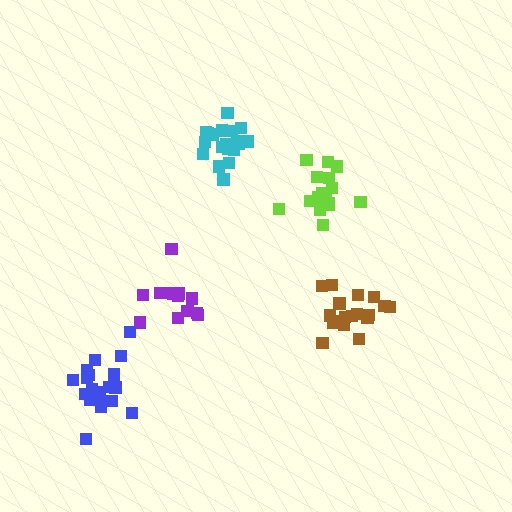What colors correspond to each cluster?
The clusters are colored: lime, purple, brown, cyan, blue.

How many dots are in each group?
Group 1: 16 dots, Group 2: 13 dots, Group 3: 19 dots, Group 4: 19 dots, Group 5: 19 dots (86 total).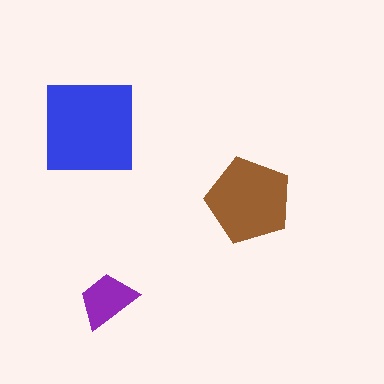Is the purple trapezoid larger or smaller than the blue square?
Smaller.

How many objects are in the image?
There are 3 objects in the image.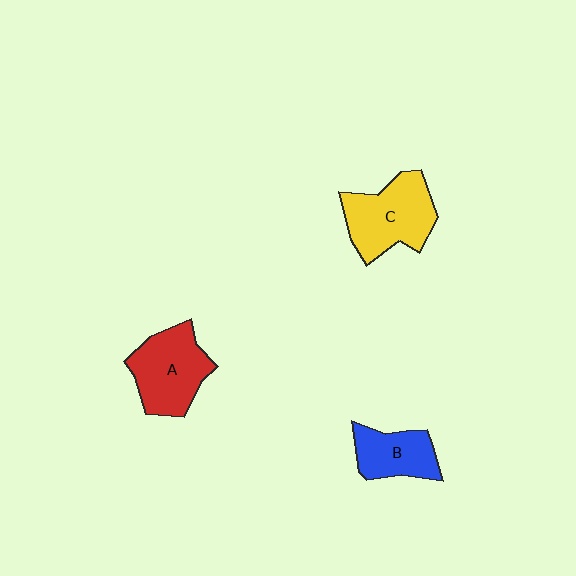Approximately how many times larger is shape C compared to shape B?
Approximately 1.5 times.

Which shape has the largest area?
Shape C (yellow).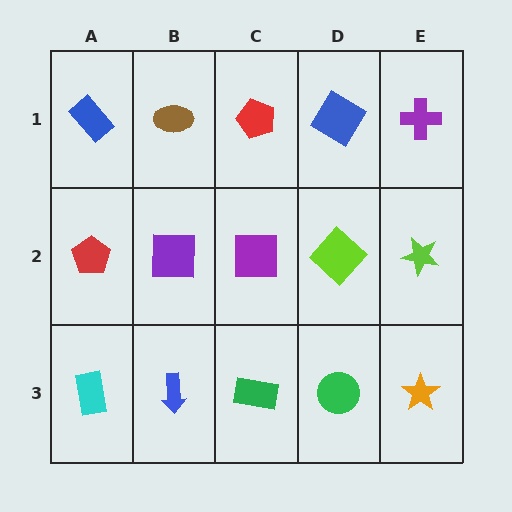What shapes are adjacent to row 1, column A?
A red pentagon (row 2, column A), a brown ellipse (row 1, column B).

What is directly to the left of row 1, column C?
A brown ellipse.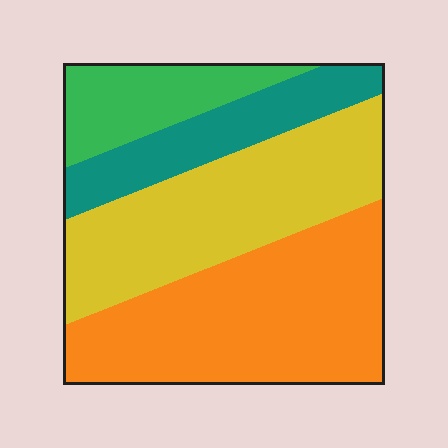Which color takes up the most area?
Orange, at roughly 40%.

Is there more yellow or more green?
Yellow.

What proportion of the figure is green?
Green takes up about one eighth (1/8) of the figure.